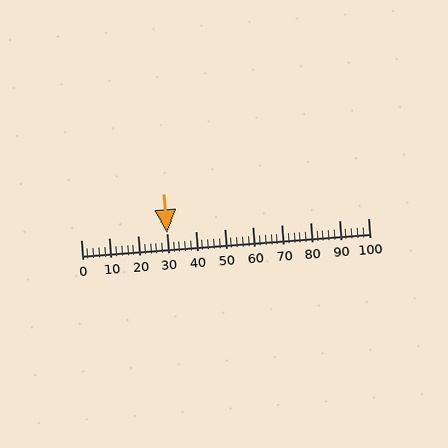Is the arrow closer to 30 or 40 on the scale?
The arrow is closer to 30.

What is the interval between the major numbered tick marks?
The major tick marks are spaced 10 units apart.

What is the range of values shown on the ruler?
The ruler shows values from 0 to 100.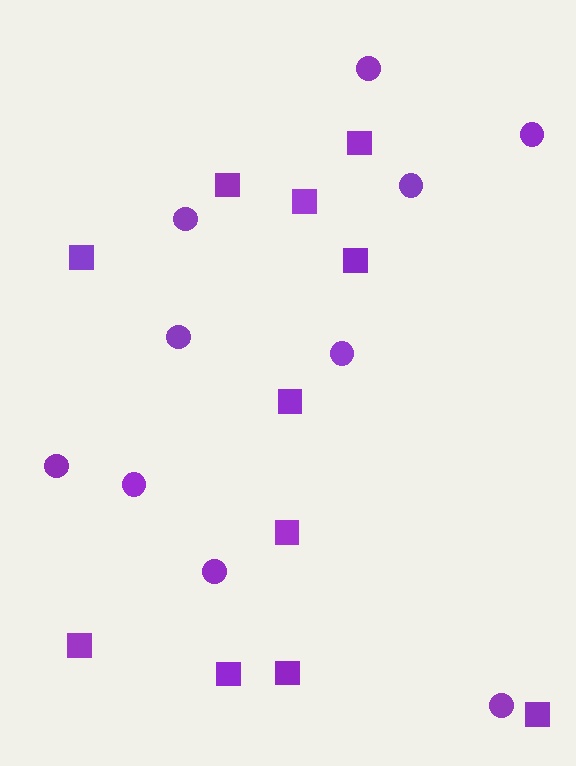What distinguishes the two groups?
There are 2 groups: one group of squares (11) and one group of circles (10).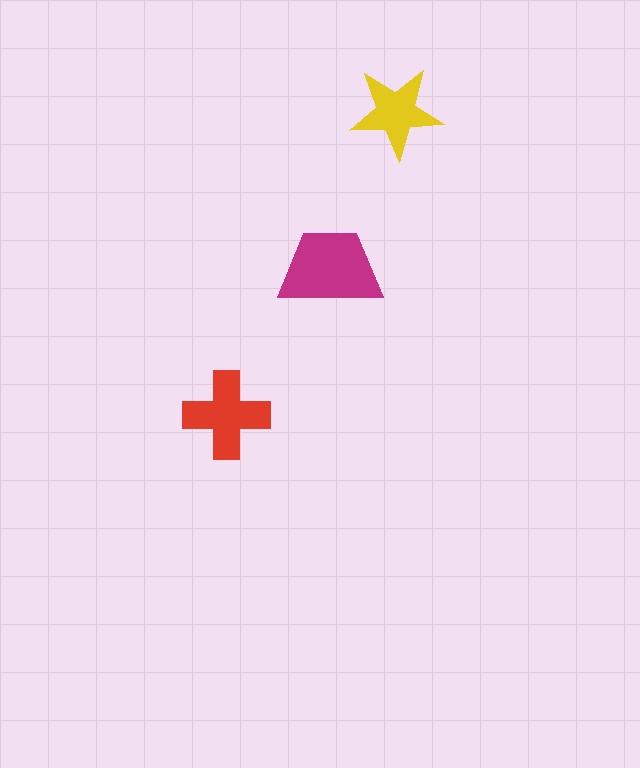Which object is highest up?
The yellow star is topmost.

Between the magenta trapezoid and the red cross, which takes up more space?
The magenta trapezoid.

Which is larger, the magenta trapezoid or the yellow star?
The magenta trapezoid.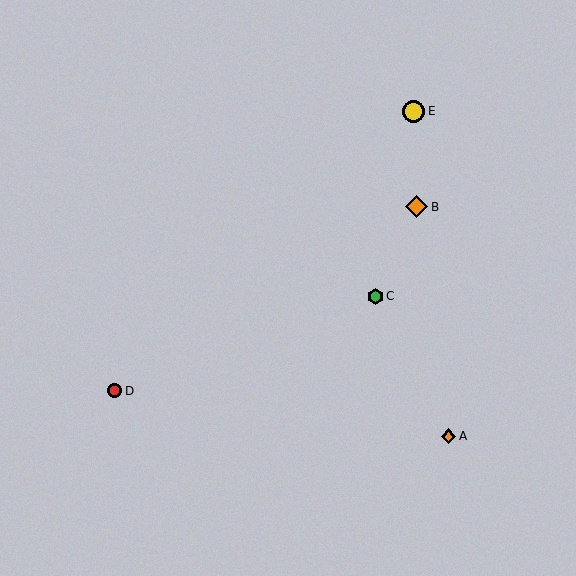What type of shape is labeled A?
Shape A is an orange diamond.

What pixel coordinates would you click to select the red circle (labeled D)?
Click at (115, 391) to select the red circle D.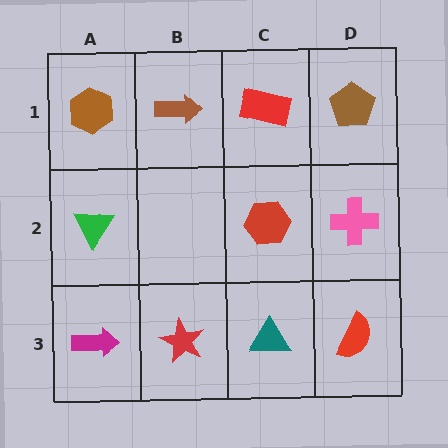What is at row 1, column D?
A brown pentagon.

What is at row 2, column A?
A green triangle.